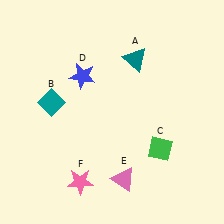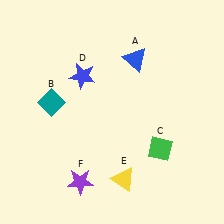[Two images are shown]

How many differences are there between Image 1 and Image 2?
There are 3 differences between the two images.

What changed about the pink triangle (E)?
In Image 1, E is pink. In Image 2, it changed to yellow.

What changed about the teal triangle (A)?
In Image 1, A is teal. In Image 2, it changed to blue.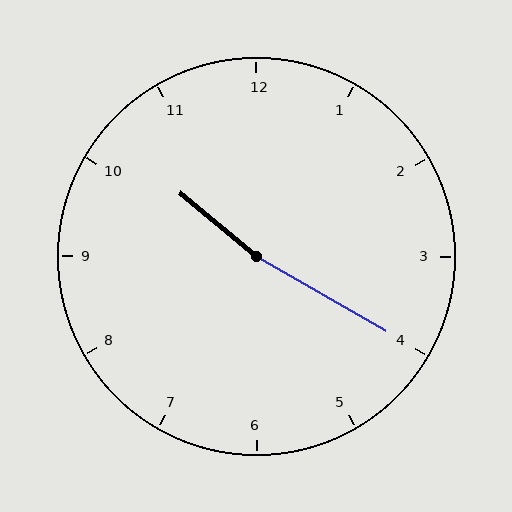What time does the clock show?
10:20.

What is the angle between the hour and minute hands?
Approximately 170 degrees.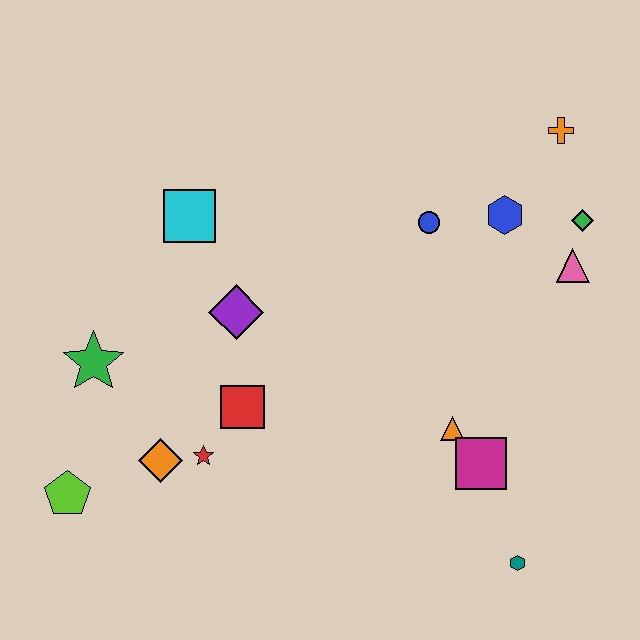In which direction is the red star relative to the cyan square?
The red star is below the cyan square.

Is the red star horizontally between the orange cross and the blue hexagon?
No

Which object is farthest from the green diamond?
The lime pentagon is farthest from the green diamond.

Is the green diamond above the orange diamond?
Yes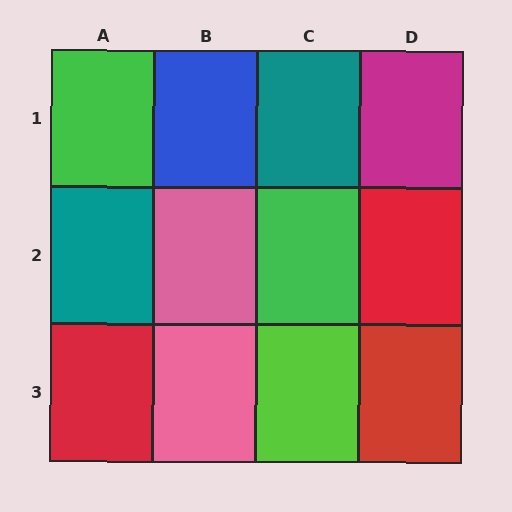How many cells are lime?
1 cell is lime.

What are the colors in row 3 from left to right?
Red, pink, lime, red.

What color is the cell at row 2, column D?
Red.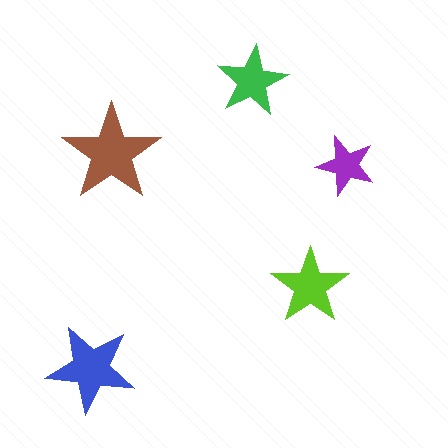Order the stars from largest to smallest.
the brown one, the blue one, the lime one, the green one, the purple one.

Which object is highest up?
The green star is topmost.